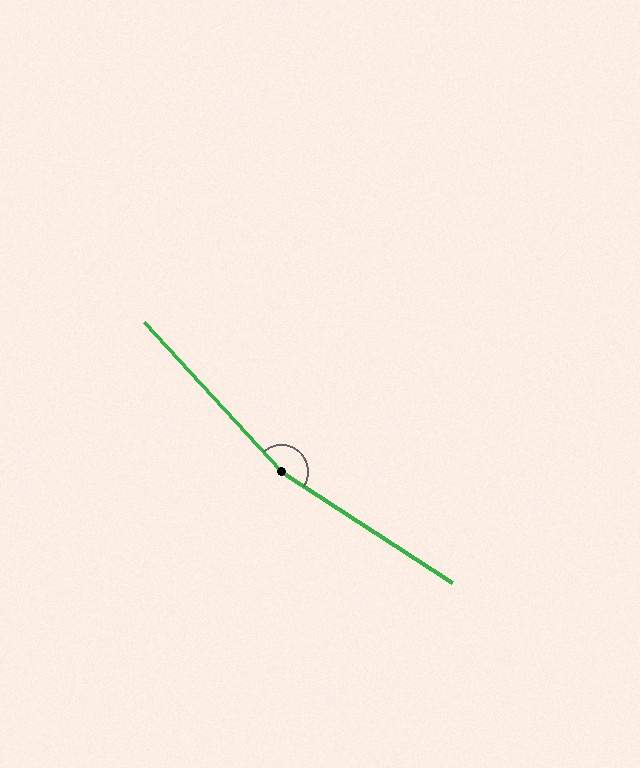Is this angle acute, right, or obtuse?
It is obtuse.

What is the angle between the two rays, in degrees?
Approximately 165 degrees.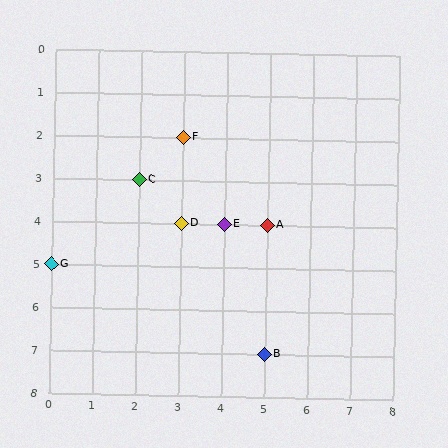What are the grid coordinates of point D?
Point D is at grid coordinates (3, 4).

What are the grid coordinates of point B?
Point B is at grid coordinates (5, 7).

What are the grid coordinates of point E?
Point E is at grid coordinates (4, 4).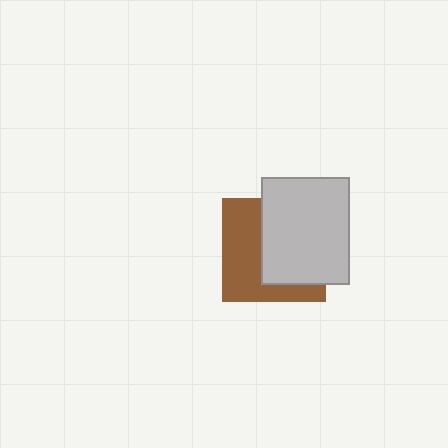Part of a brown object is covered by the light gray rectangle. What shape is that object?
It is a square.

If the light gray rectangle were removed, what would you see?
You would see the complete brown square.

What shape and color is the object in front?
The object in front is a light gray rectangle.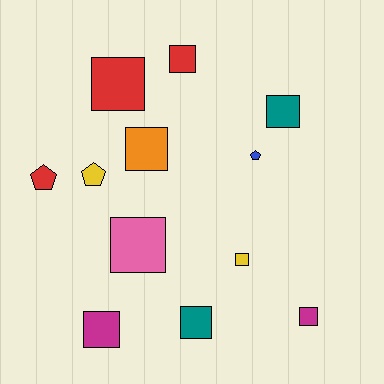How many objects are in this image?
There are 12 objects.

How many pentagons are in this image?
There are 3 pentagons.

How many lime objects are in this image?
There are no lime objects.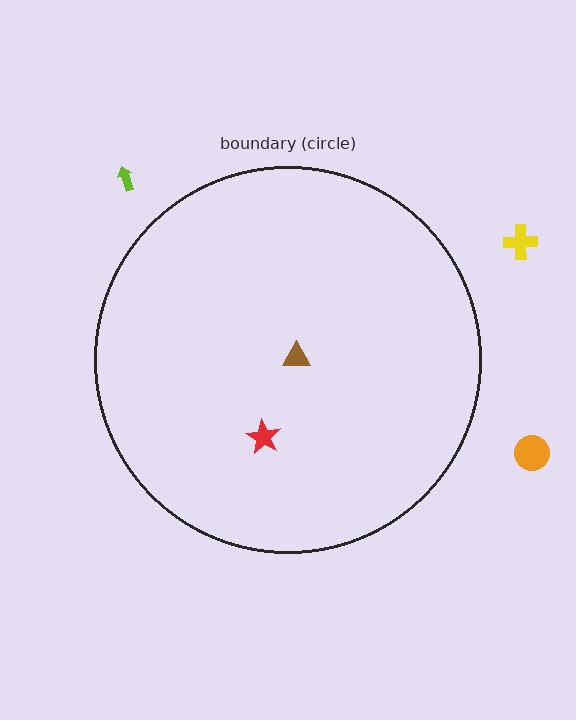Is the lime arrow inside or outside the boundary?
Outside.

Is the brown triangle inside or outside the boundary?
Inside.